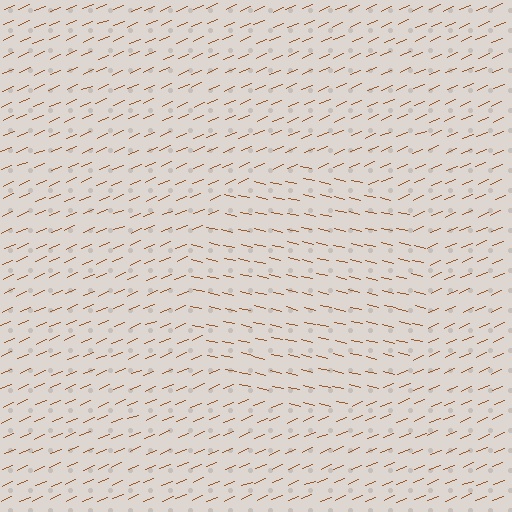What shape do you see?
I see a circle.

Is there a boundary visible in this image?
Yes, there is a texture boundary formed by a change in line orientation.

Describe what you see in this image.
The image is filled with small brown line segments. A circle region in the image has lines oriented differently from the surrounding lines, creating a visible texture boundary.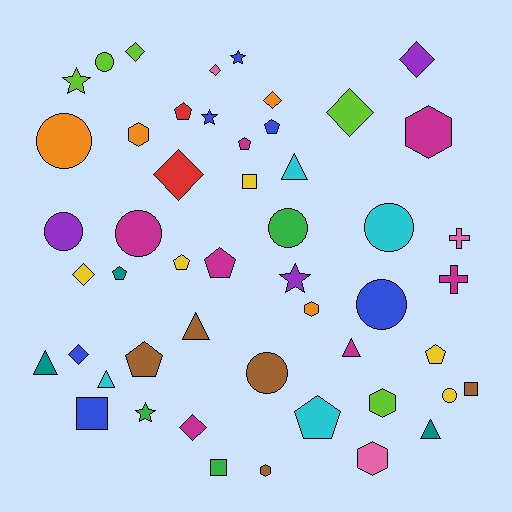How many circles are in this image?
There are 9 circles.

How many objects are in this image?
There are 50 objects.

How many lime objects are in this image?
There are 5 lime objects.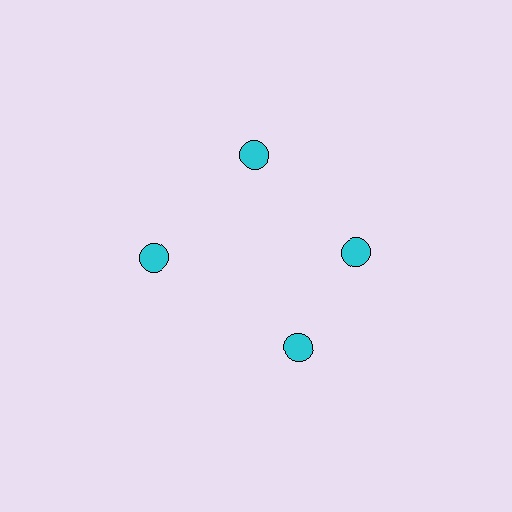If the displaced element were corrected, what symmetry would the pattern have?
It would have 4-fold rotational symmetry — the pattern would map onto itself every 90 degrees.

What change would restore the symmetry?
The symmetry would be restored by rotating it back into even spacing with its neighbors so that all 4 circles sit at equal angles and equal distance from the center.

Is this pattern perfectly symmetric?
No. The 4 cyan circles are arranged in a ring, but one element near the 6 o'clock position is rotated out of alignment along the ring, breaking the 4-fold rotational symmetry.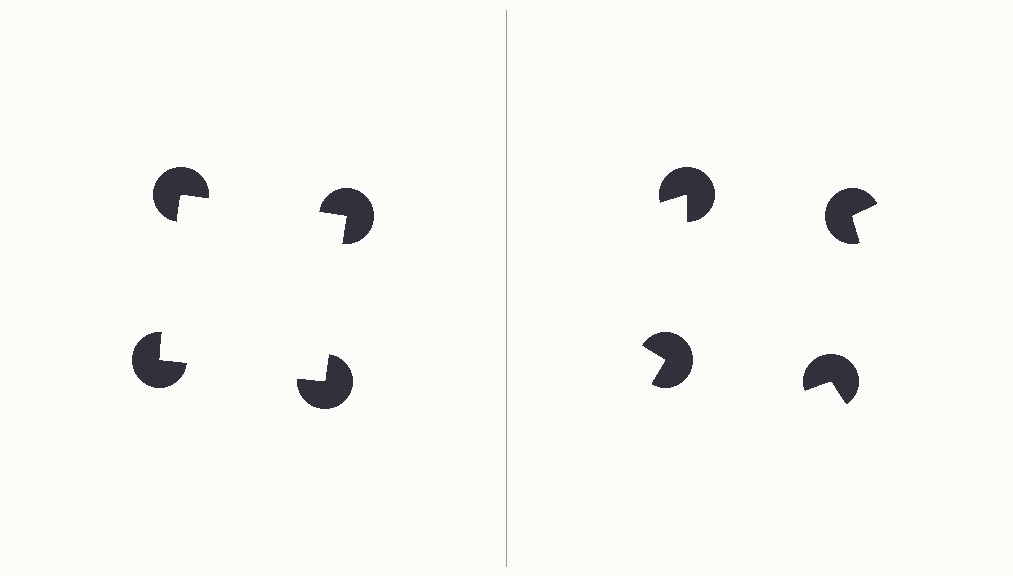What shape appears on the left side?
An illusory square.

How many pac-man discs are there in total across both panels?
8 — 4 on each side.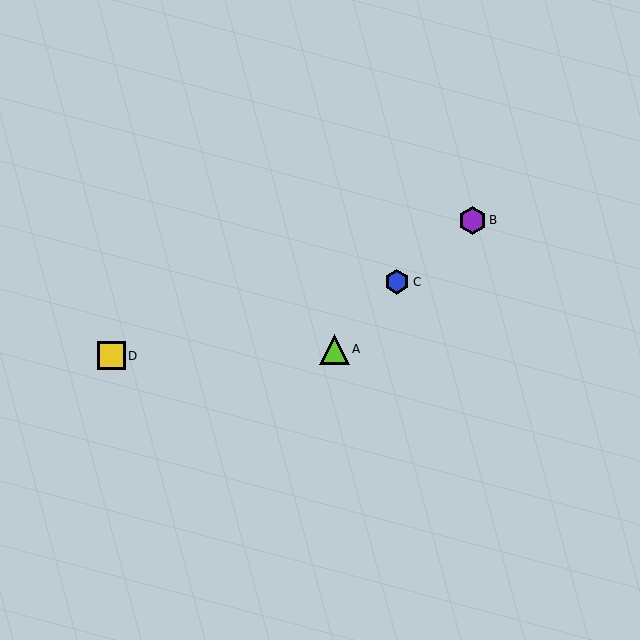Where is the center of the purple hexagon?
The center of the purple hexagon is at (473, 220).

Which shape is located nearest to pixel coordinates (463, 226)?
The purple hexagon (labeled B) at (473, 220) is nearest to that location.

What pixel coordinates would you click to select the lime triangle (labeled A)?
Click at (334, 349) to select the lime triangle A.